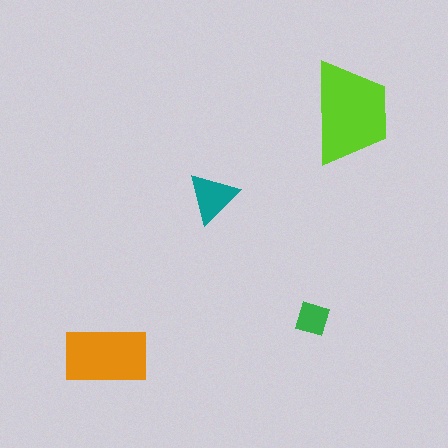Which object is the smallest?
The green diamond.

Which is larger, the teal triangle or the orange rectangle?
The orange rectangle.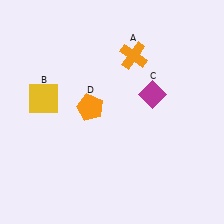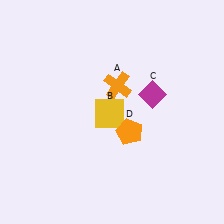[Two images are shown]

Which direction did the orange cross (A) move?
The orange cross (A) moved down.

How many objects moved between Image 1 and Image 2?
3 objects moved between the two images.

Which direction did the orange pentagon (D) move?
The orange pentagon (D) moved right.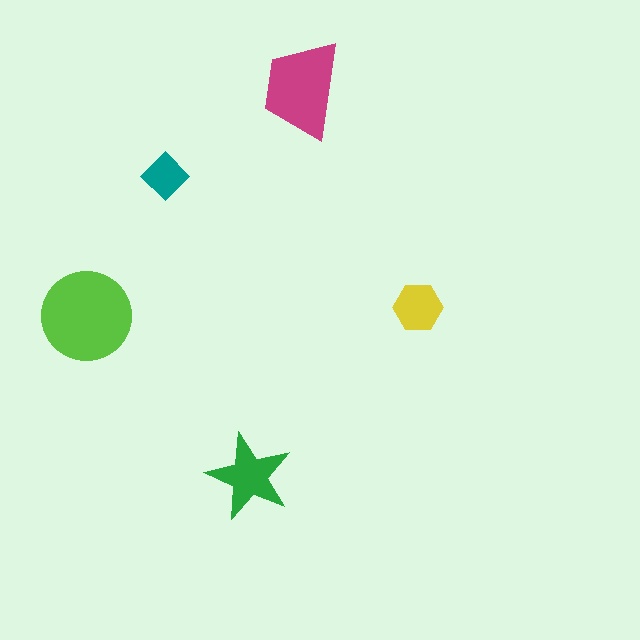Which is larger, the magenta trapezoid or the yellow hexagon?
The magenta trapezoid.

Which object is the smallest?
The teal diamond.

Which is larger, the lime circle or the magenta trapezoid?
The lime circle.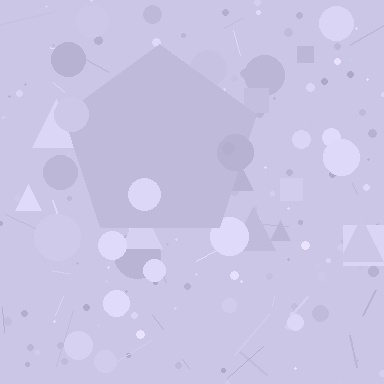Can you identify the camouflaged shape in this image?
The camouflaged shape is a pentagon.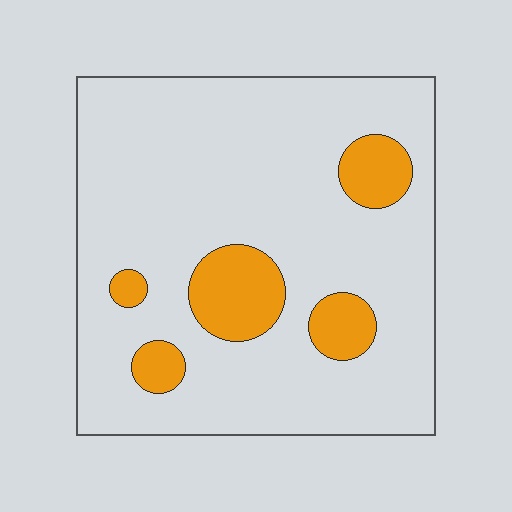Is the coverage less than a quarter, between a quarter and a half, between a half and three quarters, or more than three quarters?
Less than a quarter.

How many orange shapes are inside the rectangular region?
5.